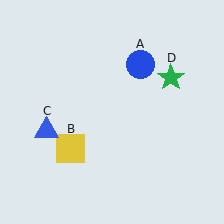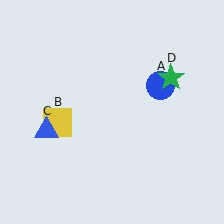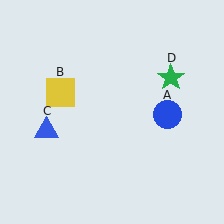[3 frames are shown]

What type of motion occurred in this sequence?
The blue circle (object A), yellow square (object B) rotated clockwise around the center of the scene.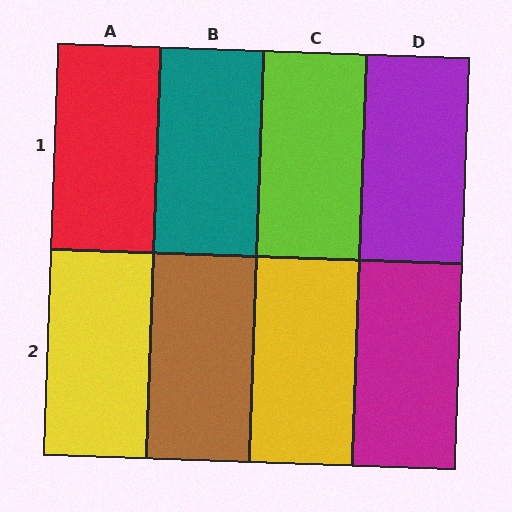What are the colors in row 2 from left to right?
Yellow, brown, yellow, magenta.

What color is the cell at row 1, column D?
Purple.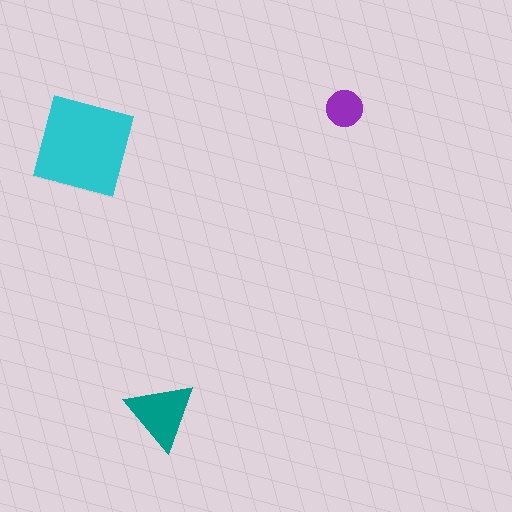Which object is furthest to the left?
The cyan square is leftmost.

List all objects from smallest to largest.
The purple circle, the teal triangle, the cyan square.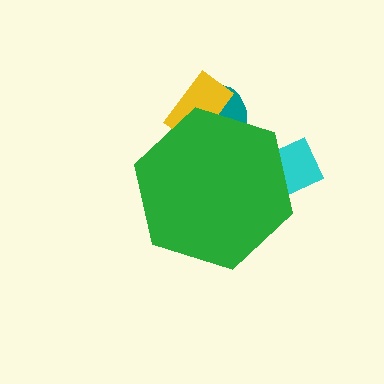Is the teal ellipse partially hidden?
Yes, the teal ellipse is partially hidden behind the green hexagon.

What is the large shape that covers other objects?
A green hexagon.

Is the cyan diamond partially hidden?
Yes, the cyan diamond is partially hidden behind the green hexagon.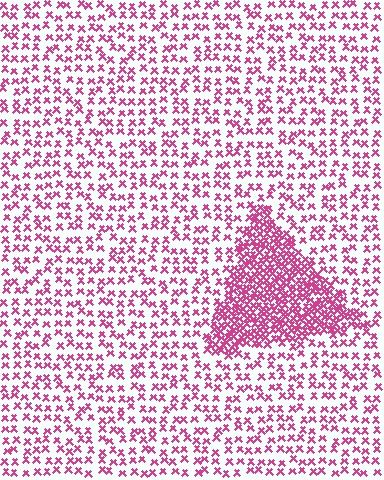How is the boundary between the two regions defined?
The boundary is defined by a change in element density (approximately 2.7x ratio). All elements are the same color, size, and shape.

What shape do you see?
I see a triangle.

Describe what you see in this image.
The image contains small magenta elements arranged at two different densities. A triangle-shaped region is visible where the elements are more densely packed than the surrounding area.